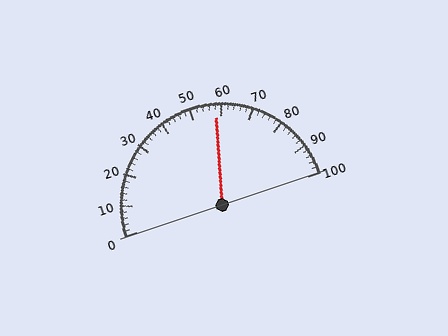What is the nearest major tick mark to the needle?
The nearest major tick mark is 60.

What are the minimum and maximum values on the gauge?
The gauge ranges from 0 to 100.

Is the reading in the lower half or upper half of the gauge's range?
The reading is in the upper half of the range (0 to 100).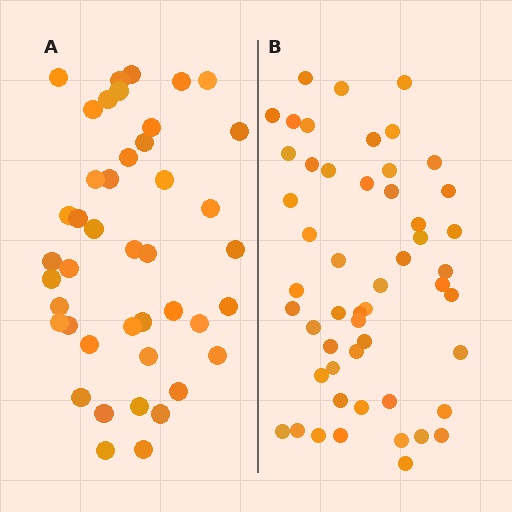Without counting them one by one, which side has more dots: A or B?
Region B (the right region) has more dots.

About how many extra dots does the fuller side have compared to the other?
Region B has roughly 8 or so more dots than region A.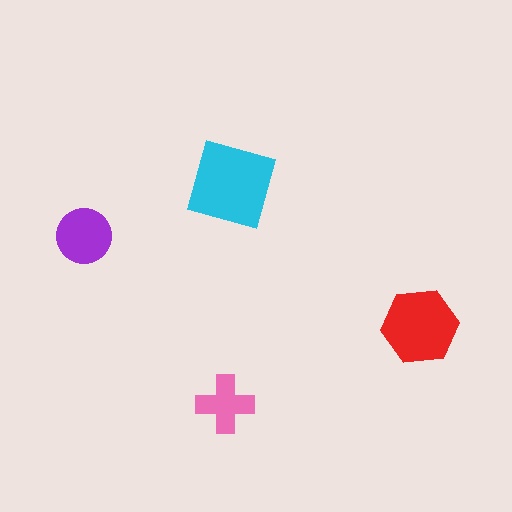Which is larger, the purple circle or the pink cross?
The purple circle.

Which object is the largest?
The cyan diamond.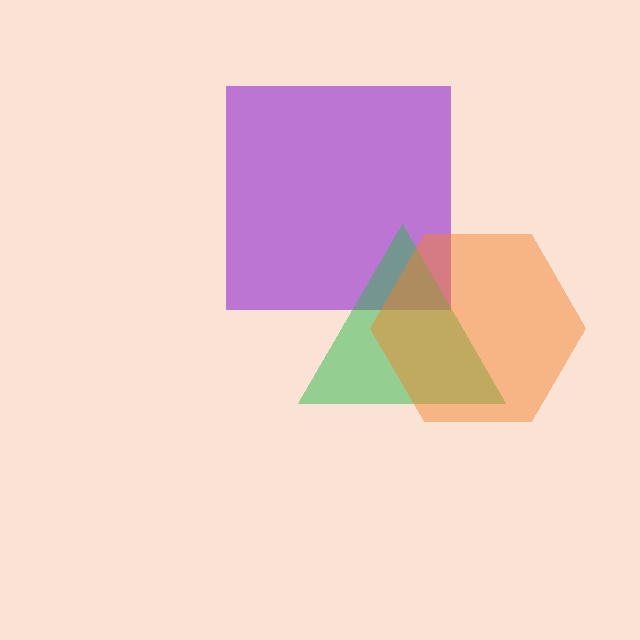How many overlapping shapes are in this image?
There are 3 overlapping shapes in the image.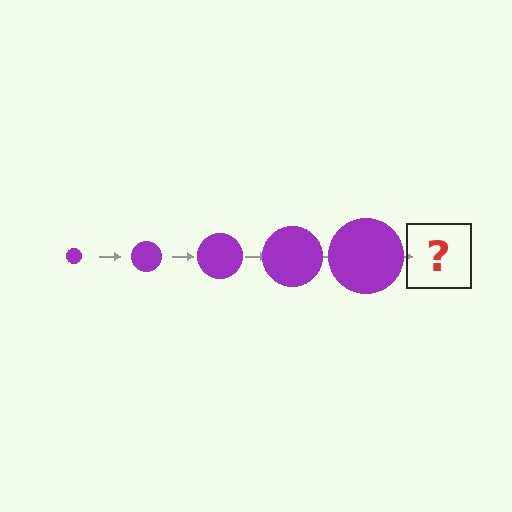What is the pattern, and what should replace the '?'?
The pattern is that the circle gets progressively larger each step. The '?' should be a purple circle, larger than the previous one.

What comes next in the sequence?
The next element should be a purple circle, larger than the previous one.